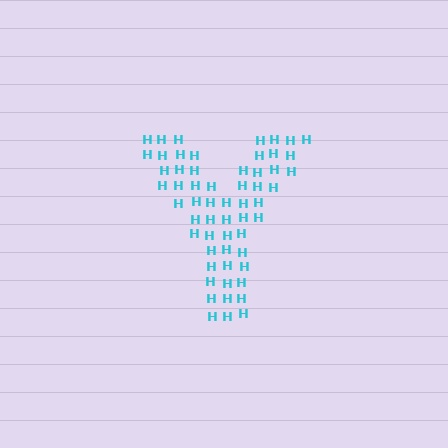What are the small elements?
The small elements are letter H's.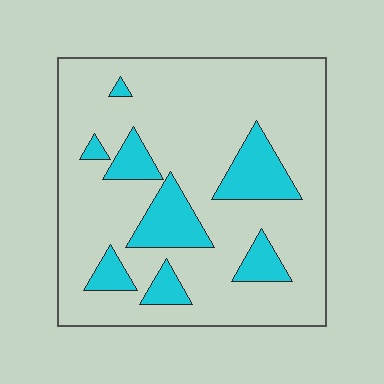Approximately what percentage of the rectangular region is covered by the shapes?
Approximately 20%.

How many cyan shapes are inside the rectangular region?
8.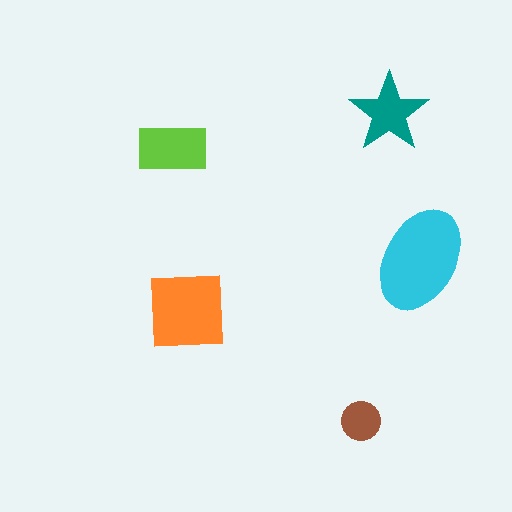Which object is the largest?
The cyan ellipse.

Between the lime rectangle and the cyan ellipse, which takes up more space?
The cyan ellipse.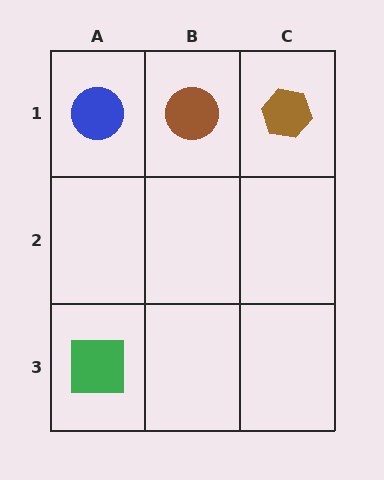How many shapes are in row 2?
0 shapes.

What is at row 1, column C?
A brown hexagon.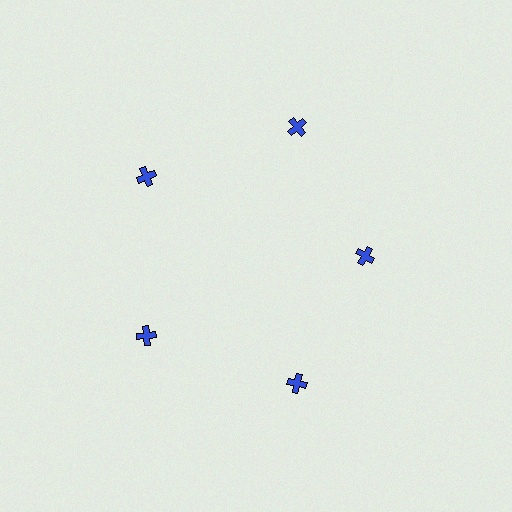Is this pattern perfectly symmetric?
No. The 5 blue crosses are arranged in a ring, but one element near the 3 o'clock position is pulled inward toward the center, breaking the 5-fold rotational symmetry.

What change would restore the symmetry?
The symmetry would be restored by moving it outward, back onto the ring so that all 5 crosses sit at equal angles and equal distance from the center.